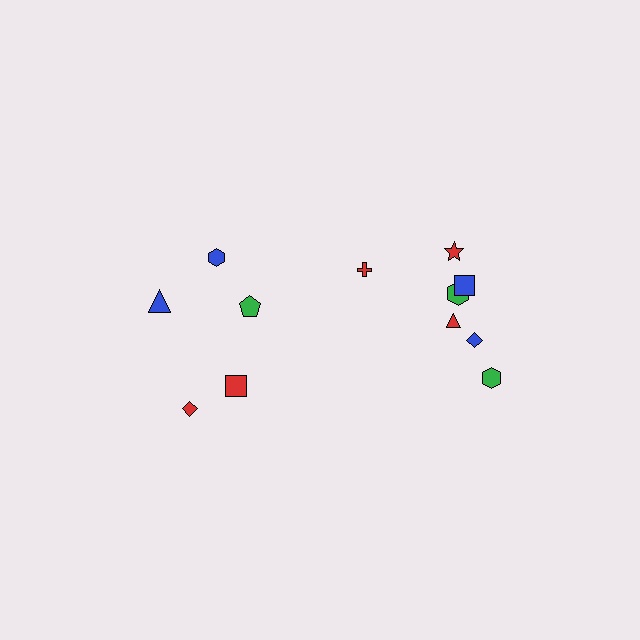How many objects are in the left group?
There are 5 objects.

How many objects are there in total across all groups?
There are 12 objects.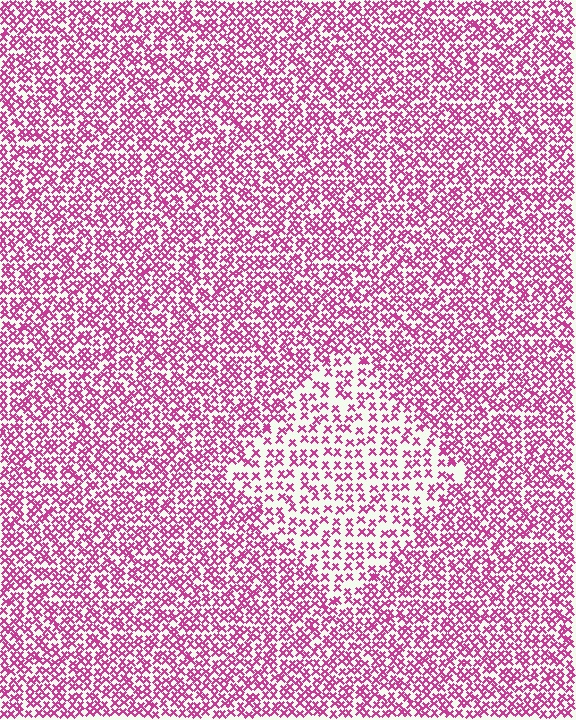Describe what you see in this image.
The image contains small magenta elements arranged at two different densities. A diamond-shaped region is visible where the elements are less densely packed than the surrounding area.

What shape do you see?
I see a diamond.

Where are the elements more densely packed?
The elements are more densely packed outside the diamond boundary.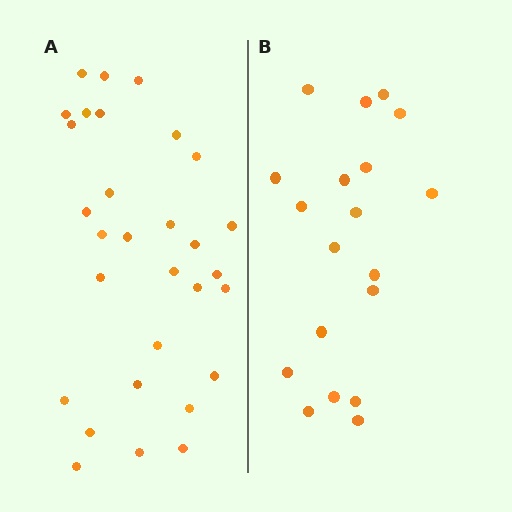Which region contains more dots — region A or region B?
Region A (the left region) has more dots.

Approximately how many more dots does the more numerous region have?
Region A has roughly 12 or so more dots than region B.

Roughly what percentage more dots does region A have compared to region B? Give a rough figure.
About 60% more.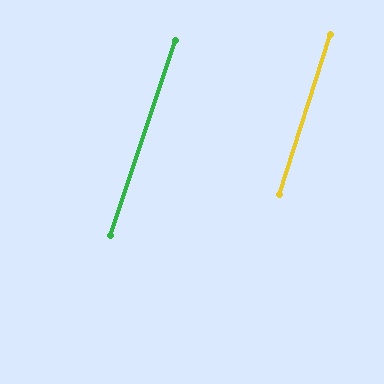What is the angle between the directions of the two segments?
Approximately 1 degree.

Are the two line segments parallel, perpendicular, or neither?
Parallel — their directions differ by only 0.9°.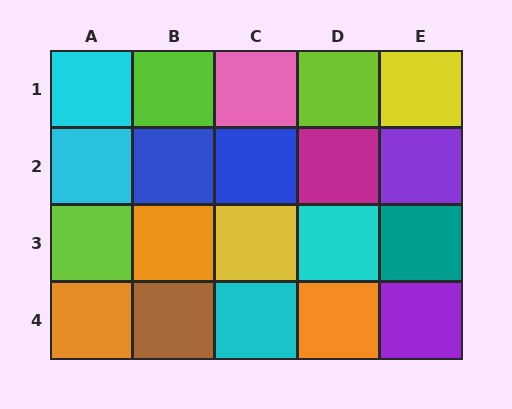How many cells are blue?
2 cells are blue.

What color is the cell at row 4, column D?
Orange.